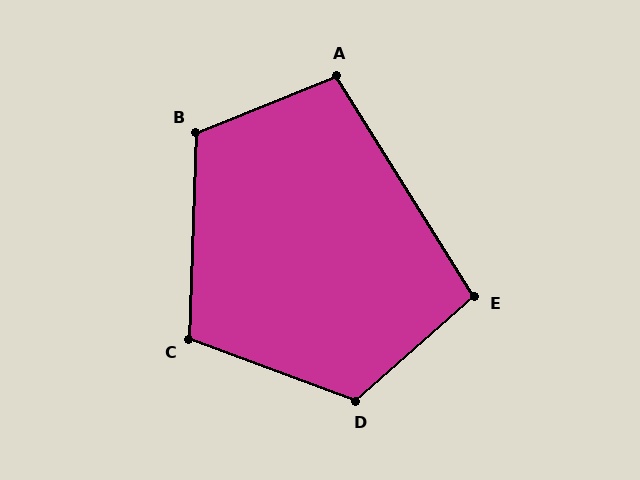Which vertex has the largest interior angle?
D, at approximately 119 degrees.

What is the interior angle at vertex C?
Approximately 108 degrees (obtuse).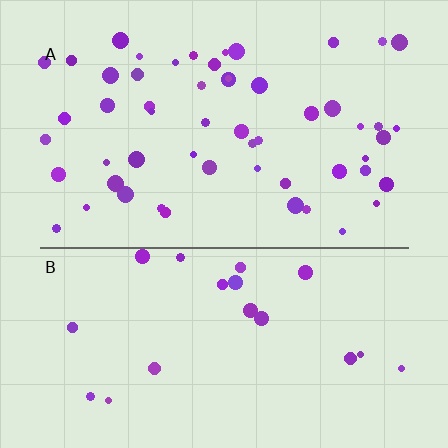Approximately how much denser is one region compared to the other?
Approximately 2.8× — region A over region B.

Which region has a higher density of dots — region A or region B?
A (the top).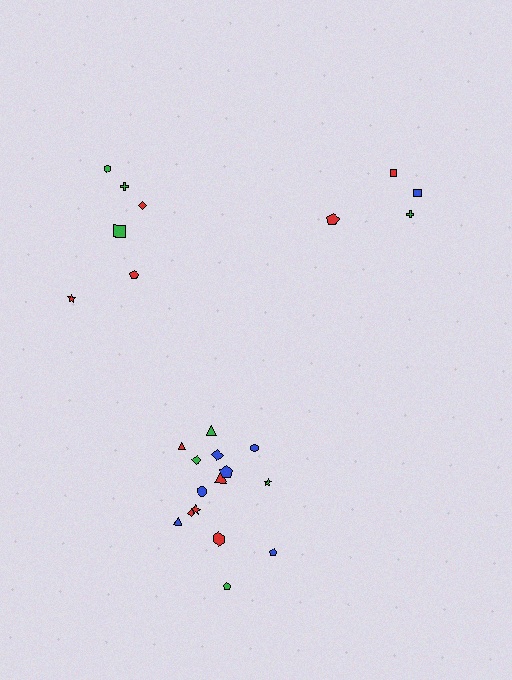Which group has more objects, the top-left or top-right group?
The top-left group.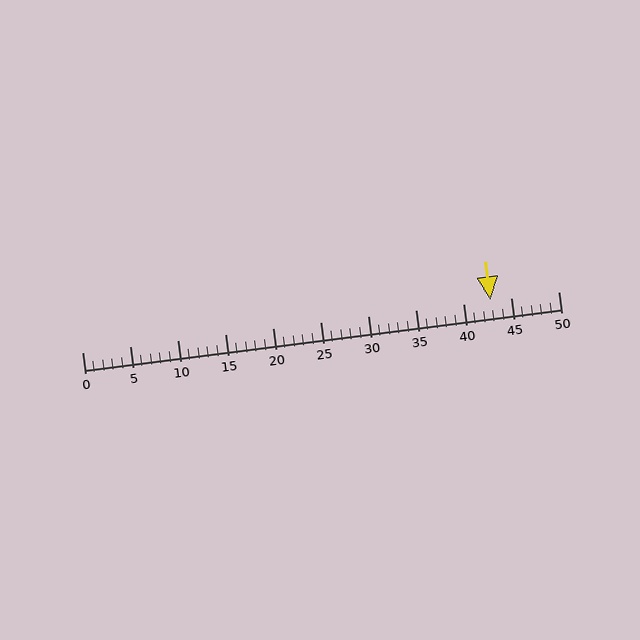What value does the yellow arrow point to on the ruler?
The yellow arrow points to approximately 43.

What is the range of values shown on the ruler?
The ruler shows values from 0 to 50.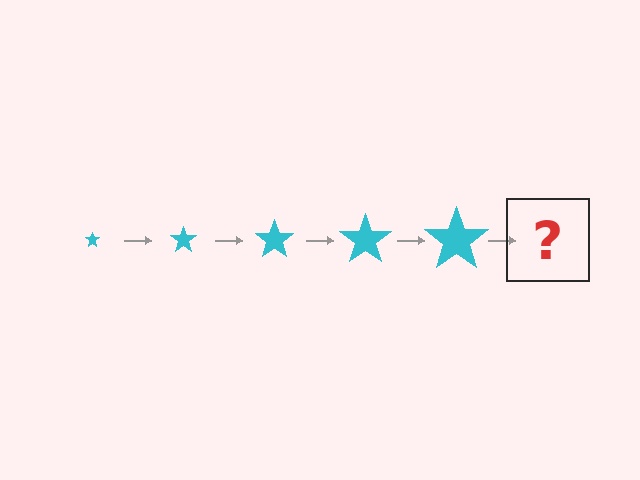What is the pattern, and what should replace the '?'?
The pattern is that the star gets progressively larger each step. The '?' should be a cyan star, larger than the previous one.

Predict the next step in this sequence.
The next step is a cyan star, larger than the previous one.